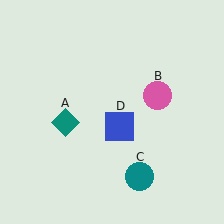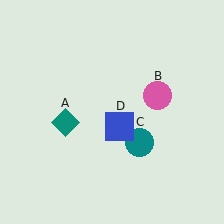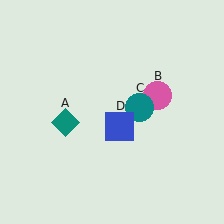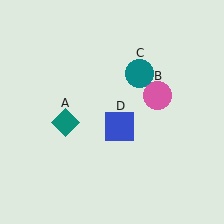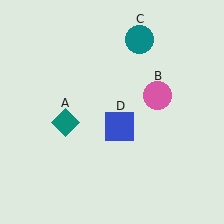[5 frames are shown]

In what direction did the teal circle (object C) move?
The teal circle (object C) moved up.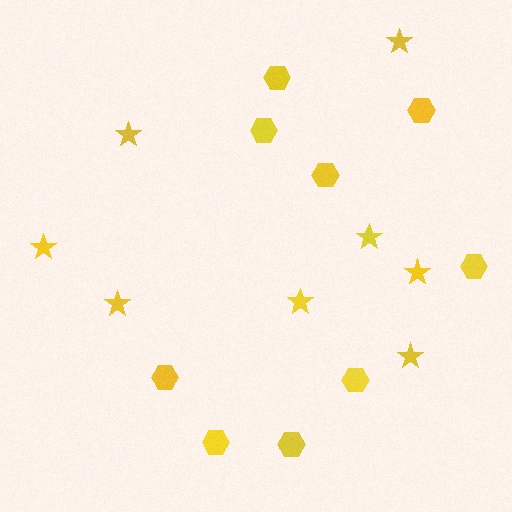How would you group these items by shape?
There are 2 groups: one group of hexagons (9) and one group of stars (8).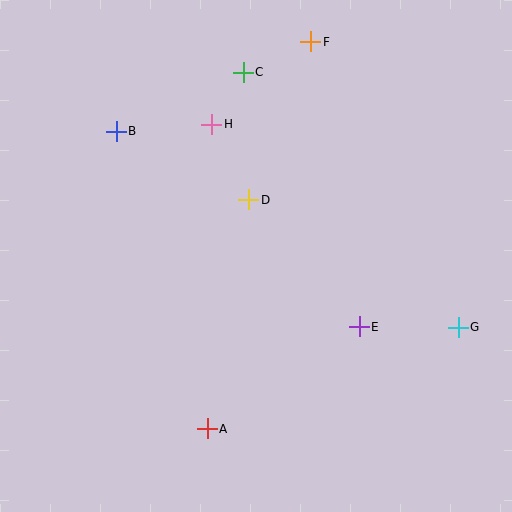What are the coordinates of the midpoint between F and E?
The midpoint between F and E is at (335, 184).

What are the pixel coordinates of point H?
Point H is at (212, 124).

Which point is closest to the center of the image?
Point D at (249, 200) is closest to the center.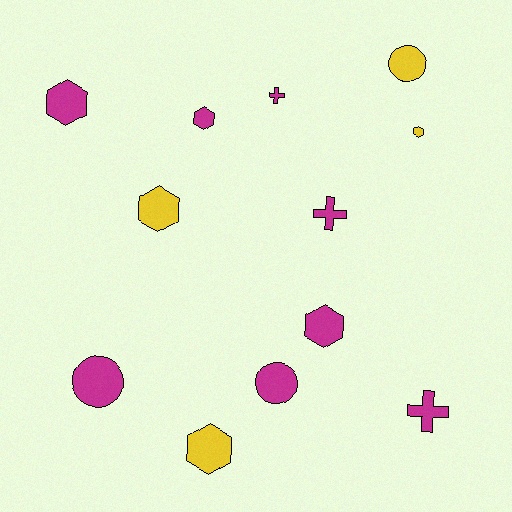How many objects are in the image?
There are 12 objects.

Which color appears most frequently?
Magenta, with 8 objects.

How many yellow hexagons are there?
There are 3 yellow hexagons.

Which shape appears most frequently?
Hexagon, with 6 objects.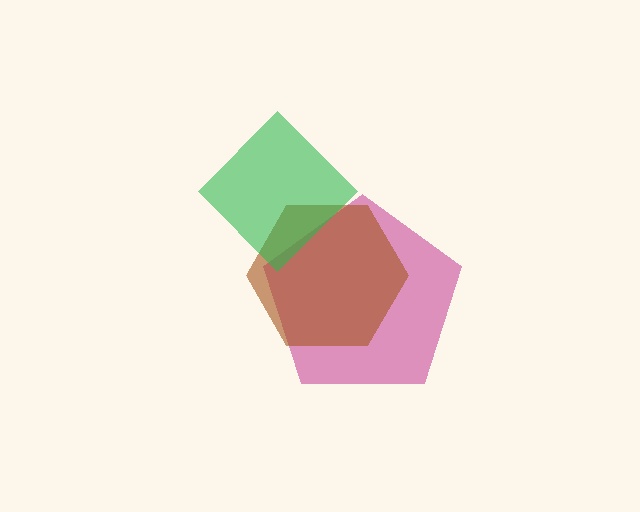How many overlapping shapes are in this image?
There are 3 overlapping shapes in the image.